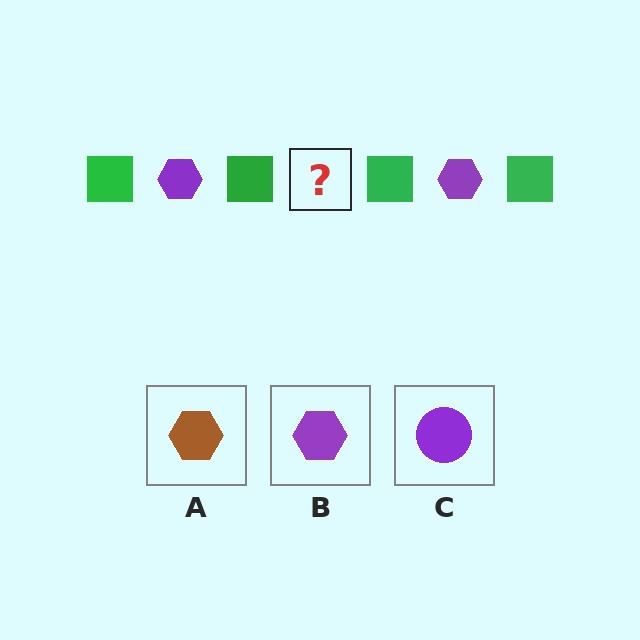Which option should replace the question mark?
Option B.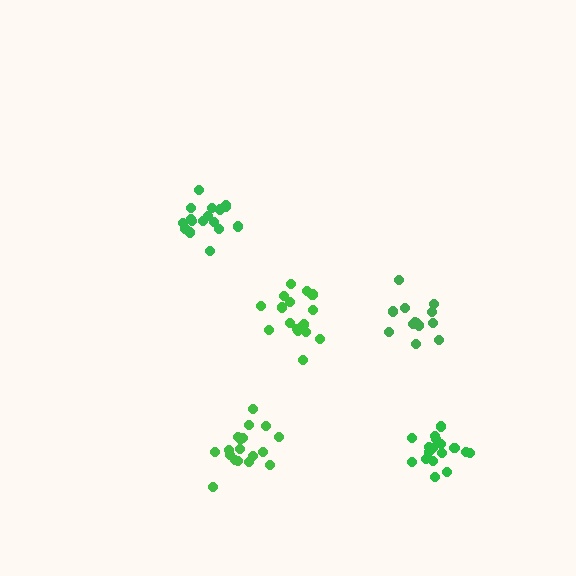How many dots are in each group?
Group 1: 18 dots, Group 2: 17 dots, Group 3: 14 dots, Group 4: 18 dots, Group 5: 18 dots (85 total).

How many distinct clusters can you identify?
There are 5 distinct clusters.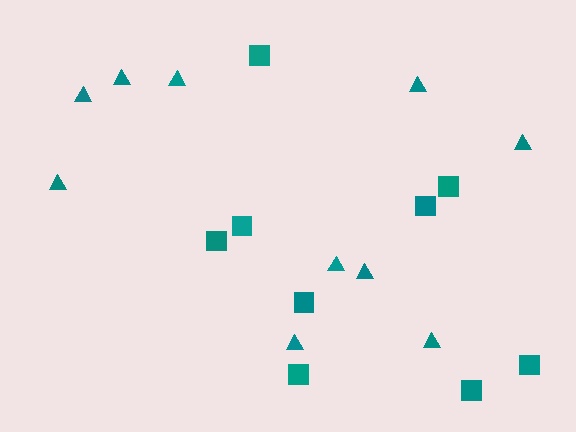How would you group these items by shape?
There are 2 groups: one group of squares (9) and one group of triangles (10).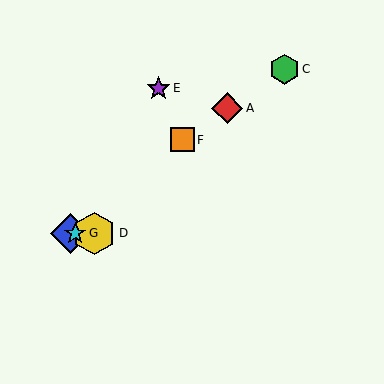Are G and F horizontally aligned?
No, G is at y≈233 and F is at y≈140.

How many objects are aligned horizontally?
3 objects (B, D, G) are aligned horizontally.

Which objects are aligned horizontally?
Objects B, D, G are aligned horizontally.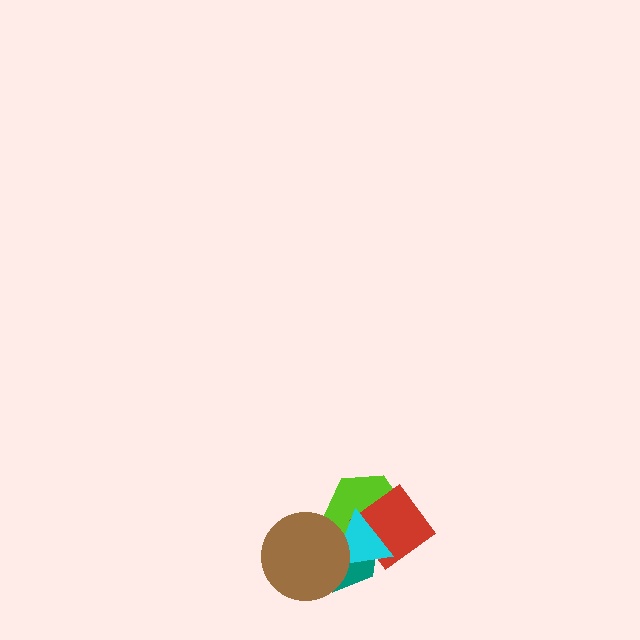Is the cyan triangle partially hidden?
Yes, it is partially covered by another shape.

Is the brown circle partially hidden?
No, no other shape covers it.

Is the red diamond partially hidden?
Yes, it is partially covered by another shape.